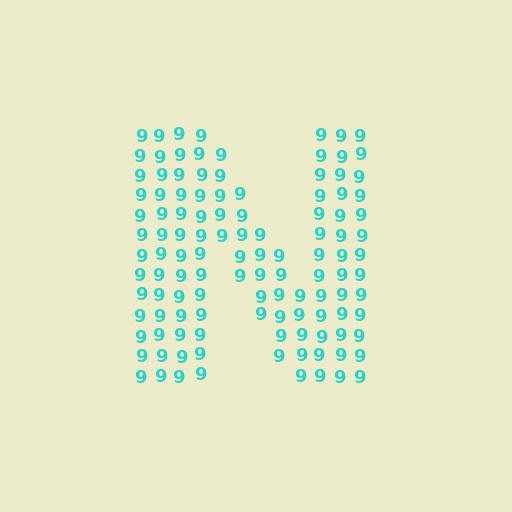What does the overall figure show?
The overall figure shows the letter N.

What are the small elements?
The small elements are digit 9's.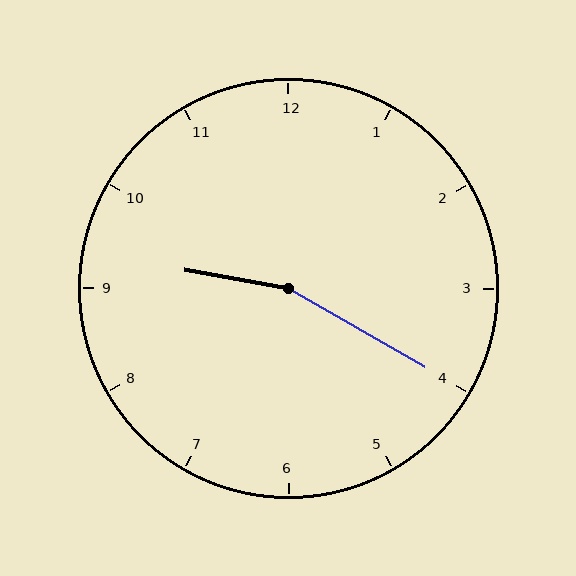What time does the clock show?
9:20.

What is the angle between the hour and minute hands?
Approximately 160 degrees.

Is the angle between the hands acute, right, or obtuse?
It is obtuse.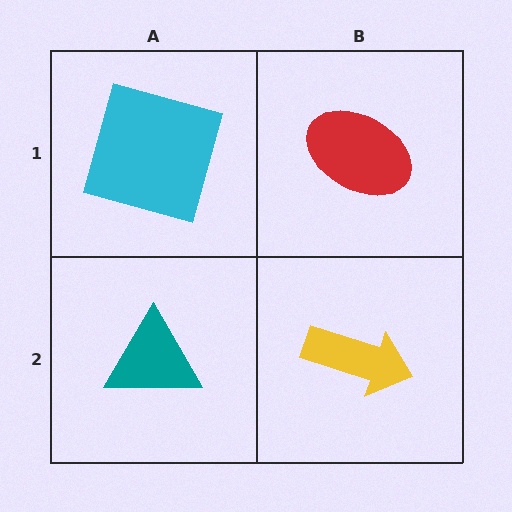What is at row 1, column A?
A cyan square.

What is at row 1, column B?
A red ellipse.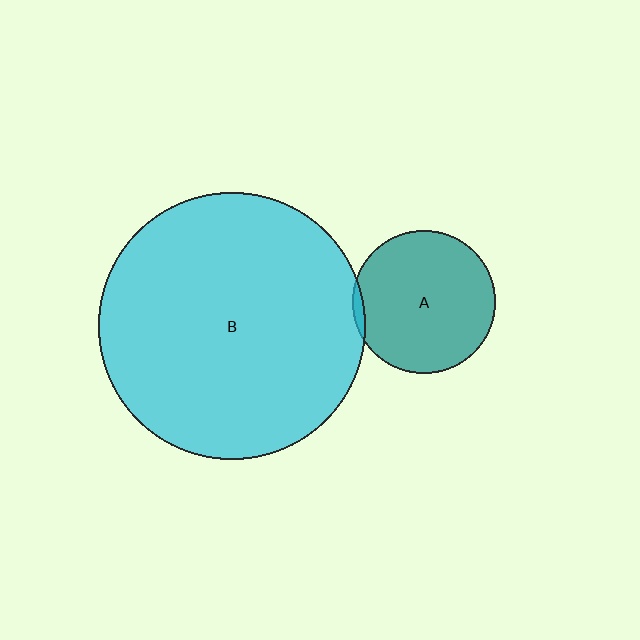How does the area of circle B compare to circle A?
Approximately 3.5 times.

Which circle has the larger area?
Circle B (cyan).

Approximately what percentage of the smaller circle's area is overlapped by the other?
Approximately 5%.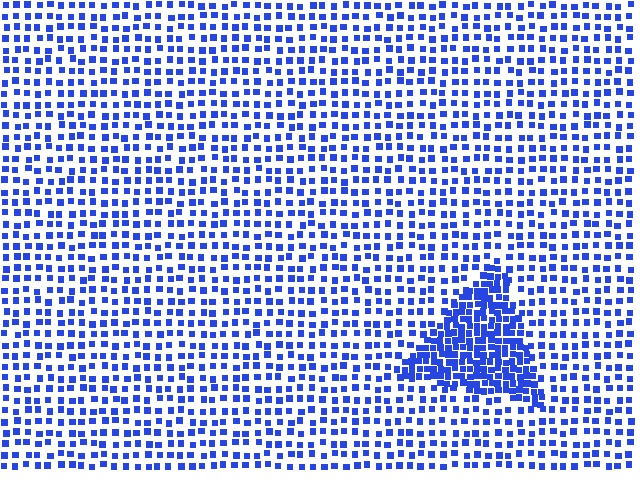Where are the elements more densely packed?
The elements are more densely packed inside the triangle boundary.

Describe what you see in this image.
The image contains small blue elements arranged at two different densities. A triangle-shaped region is visible where the elements are more densely packed than the surrounding area.